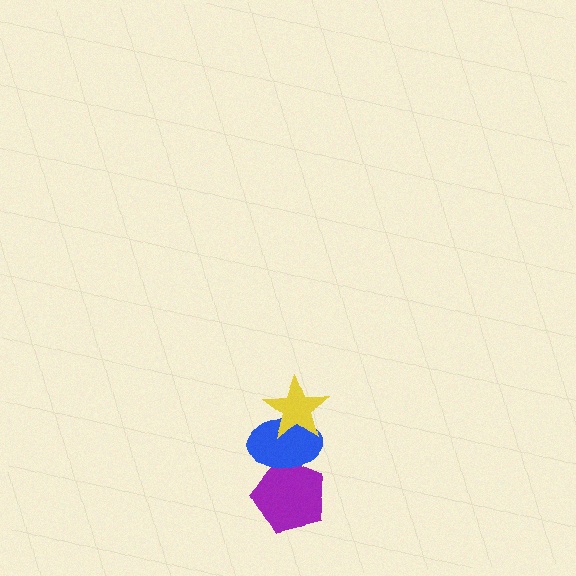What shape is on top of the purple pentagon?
The blue ellipse is on top of the purple pentagon.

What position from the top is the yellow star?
The yellow star is 1st from the top.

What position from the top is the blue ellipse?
The blue ellipse is 2nd from the top.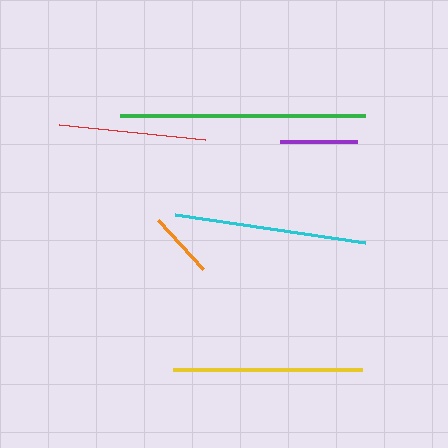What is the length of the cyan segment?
The cyan segment is approximately 193 pixels long.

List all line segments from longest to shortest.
From longest to shortest: green, cyan, yellow, red, purple, orange.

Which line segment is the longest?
The green line is the longest at approximately 245 pixels.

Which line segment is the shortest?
The orange line is the shortest at approximately 66 pixels.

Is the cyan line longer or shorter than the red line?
The cyan line is longer than the red line.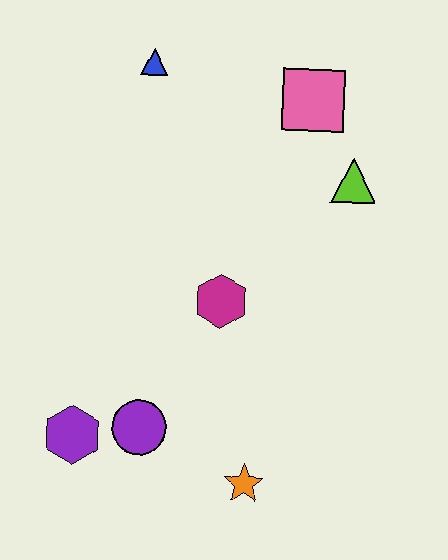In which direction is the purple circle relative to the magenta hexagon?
The purple circle is below the magenta hexagon.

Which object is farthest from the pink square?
The purple hexagon is farthest from the pink square.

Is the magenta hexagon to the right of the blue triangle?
Yes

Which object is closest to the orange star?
The purple circle is closest to the orange star.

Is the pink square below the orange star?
No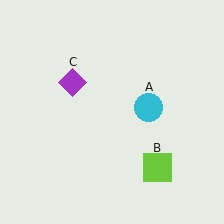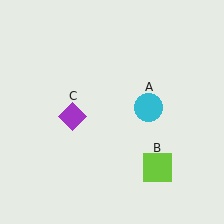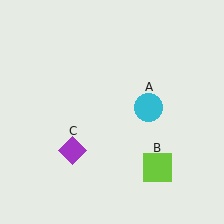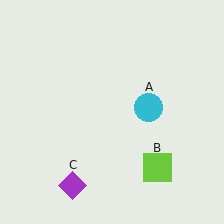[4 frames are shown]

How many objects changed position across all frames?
1 object changed position: purple diamond (object C).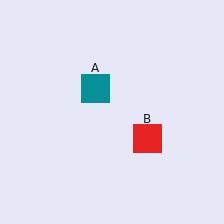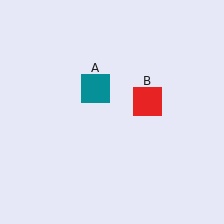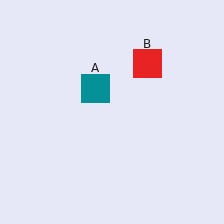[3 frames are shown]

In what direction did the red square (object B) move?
The red square (object B) moved up.